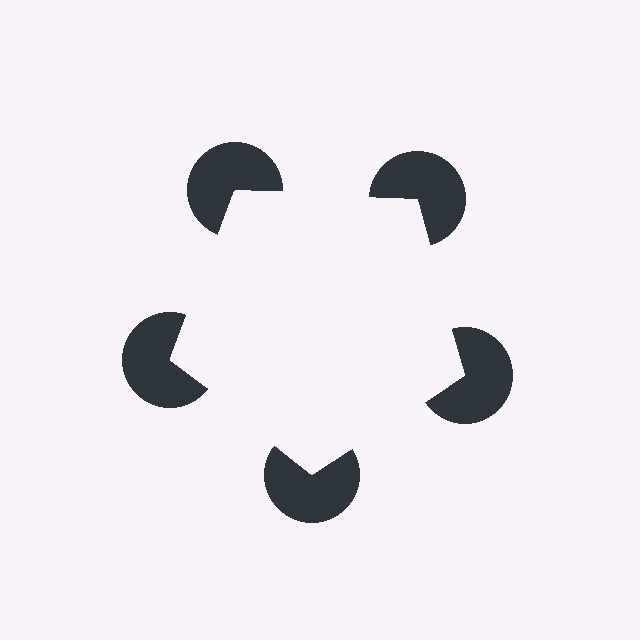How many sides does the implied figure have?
5 sides.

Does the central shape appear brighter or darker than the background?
It typically appears slightly brighter than the background, even though no actual brightness change is drawn.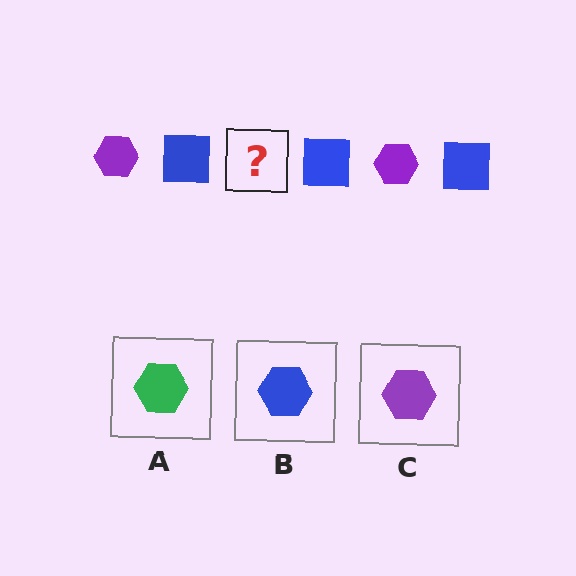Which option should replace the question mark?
Option C.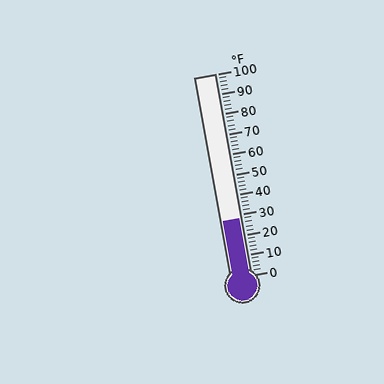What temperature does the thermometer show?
The thermometer shows approximately 28°F.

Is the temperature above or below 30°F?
The temperature is below 30°F.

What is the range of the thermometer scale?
The thermometer scale ranges from 0°F to 100°F.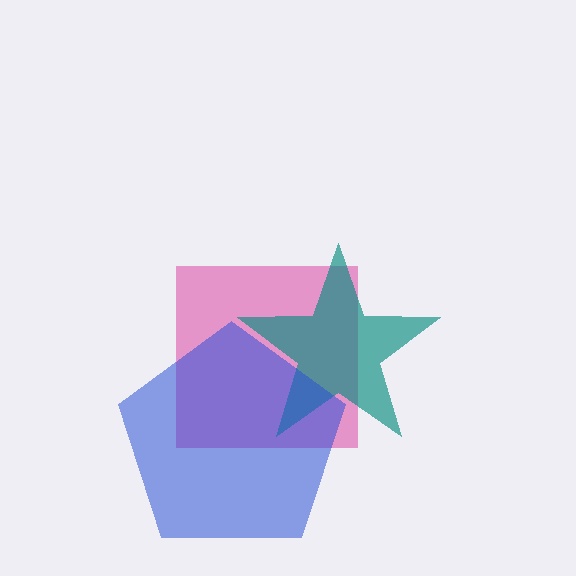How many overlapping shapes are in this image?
There are 3 overlapping shapes in the image.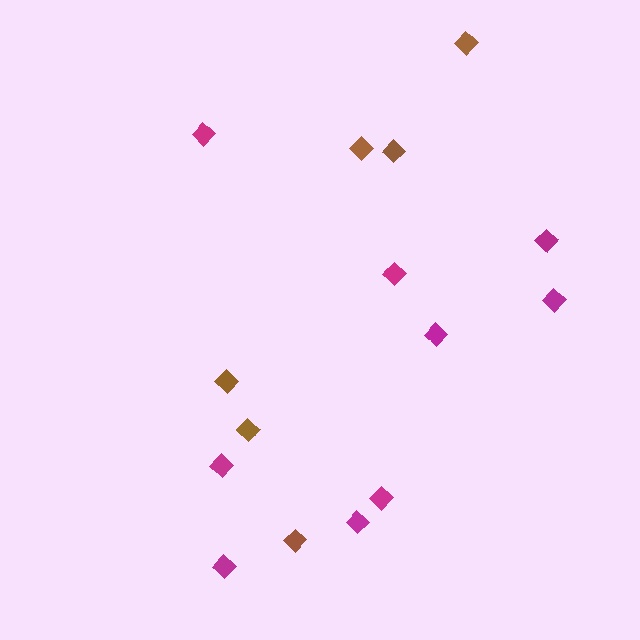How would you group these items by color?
There are 2 groups: one group of brown diamonds (6) and one group of magenta diamonds (9).